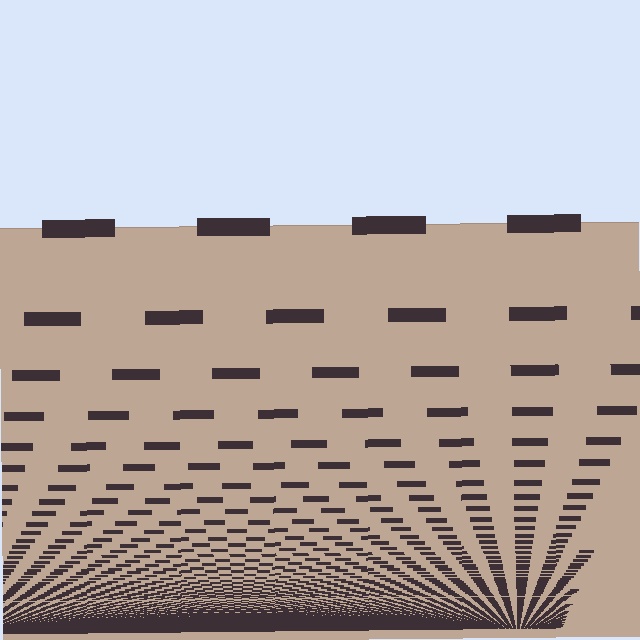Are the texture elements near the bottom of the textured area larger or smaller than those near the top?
Smaller. The gradient is inverted — elements near the bottom are smaller and denser.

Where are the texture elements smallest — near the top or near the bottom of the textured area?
Near the bottom.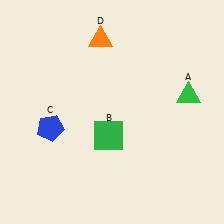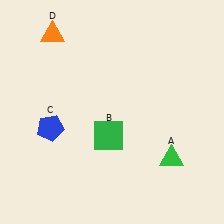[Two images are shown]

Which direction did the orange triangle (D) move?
The orange triangle (D) moved left.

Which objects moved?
The objects that moved are: the green triangle (A), the orange triangle (D).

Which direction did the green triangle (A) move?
The green triangle (A) moved down.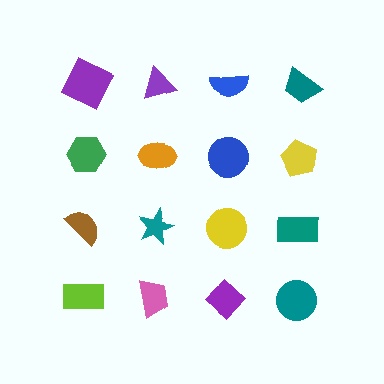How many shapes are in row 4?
4 shapes.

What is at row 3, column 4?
A teal rectangle.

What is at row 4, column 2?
A pink trapezoid.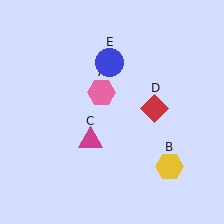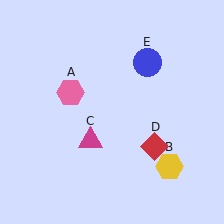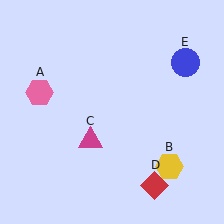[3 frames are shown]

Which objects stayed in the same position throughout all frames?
Yellow hexagon (object B) and magenta triangle (object C) remained stationary.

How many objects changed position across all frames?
3 objects changed position: pink hexagon (object A), red diamond (object D), blue circle (object E).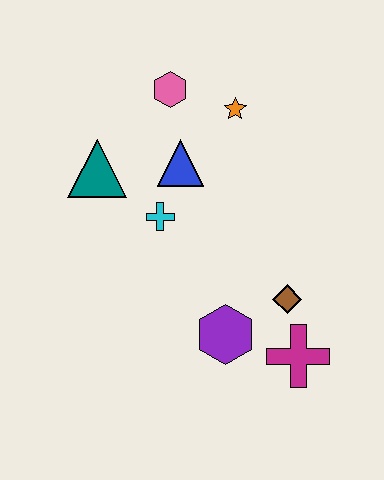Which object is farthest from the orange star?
The magenta cross is farthest from the orange star.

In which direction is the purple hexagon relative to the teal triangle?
The purple hexagon is below the teal triangle.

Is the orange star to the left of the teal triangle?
No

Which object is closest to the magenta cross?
The brown diamond is closest to the magenta cross.